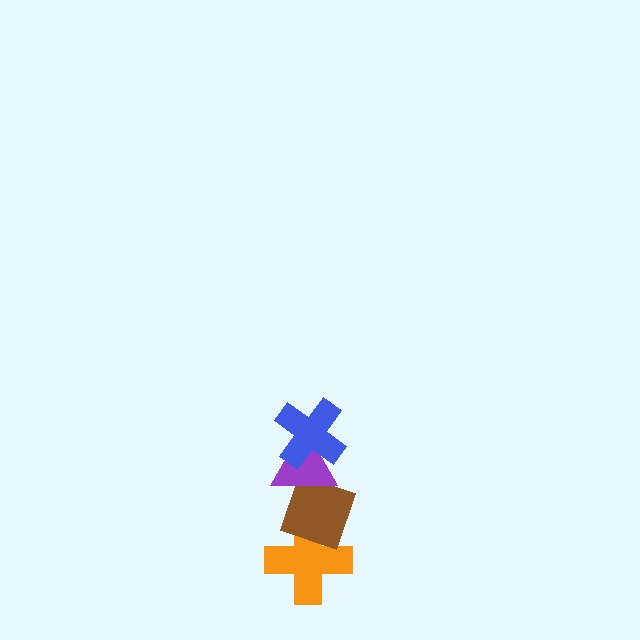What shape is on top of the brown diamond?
The purple triangle is on top of the brown diamond.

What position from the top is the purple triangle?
The purple triangle is 2nd from the top.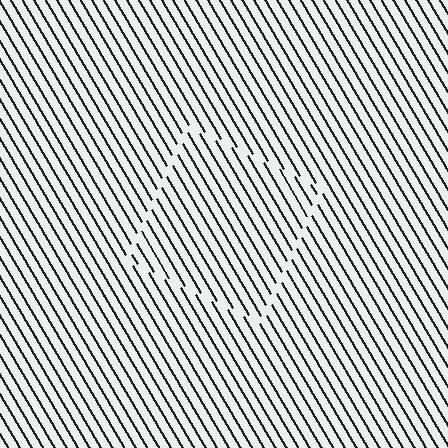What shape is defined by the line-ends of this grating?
An illusory square. The interior of the shape contains the same grating, shifted by half a period — the contour is defined by the phase discontinuity where line-ends from the inner and outer gratings abut.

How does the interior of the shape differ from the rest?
The interior of the shape contains the same grating, shifted by half a period — the contour is defined by the phase discontinuity where line-ends from the inner and outer gratings abut.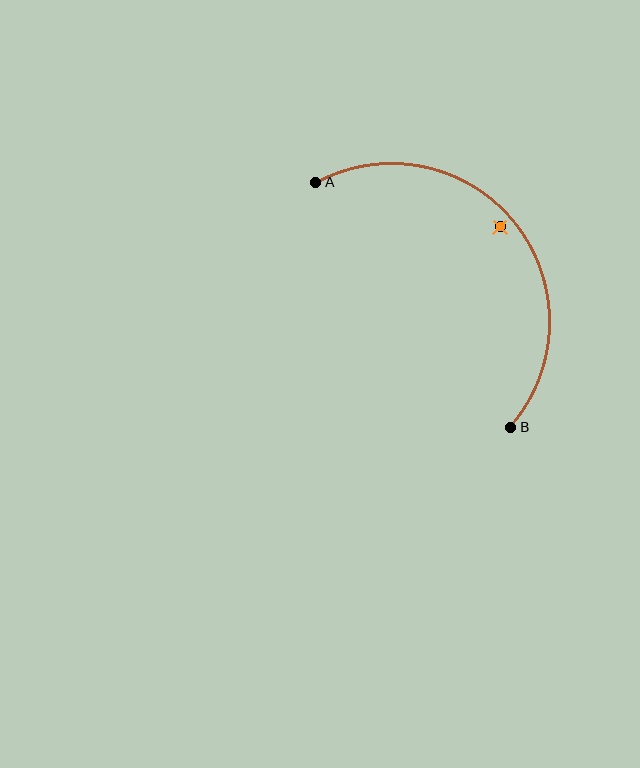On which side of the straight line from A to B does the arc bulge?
The arc bulges above and to the right of the straight line connecting A and B.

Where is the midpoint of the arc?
The arc midpoint is the point on the curve farthest from the straight line joining A and B. It sits above and to the right of that line.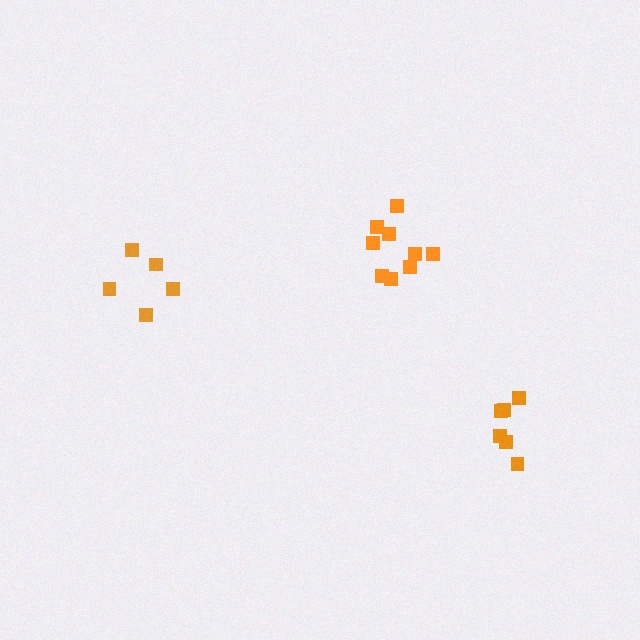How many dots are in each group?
Group 1: 9 dots, Group 2: 5 dots, Group 3: 6 dots (20 total).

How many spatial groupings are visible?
There are 3 spatial groupings.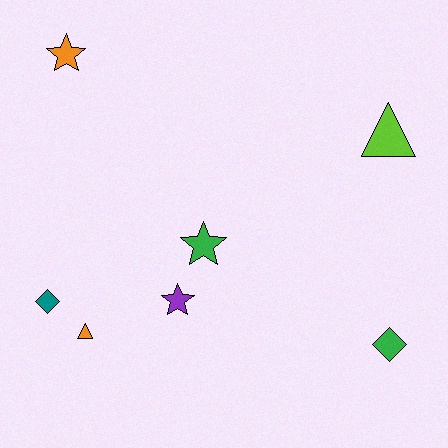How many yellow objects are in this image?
There are no yellow objects.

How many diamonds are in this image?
There are 2 diamonds.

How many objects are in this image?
There are 7 objects.